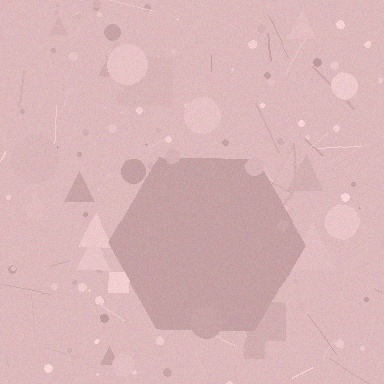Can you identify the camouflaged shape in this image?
The camouflaged shape is a hexagon.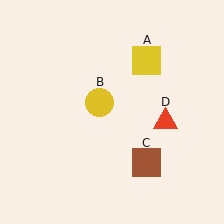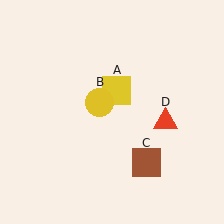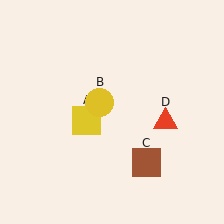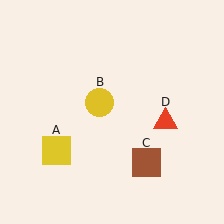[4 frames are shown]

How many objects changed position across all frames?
1 object changed position: yellow square (object A).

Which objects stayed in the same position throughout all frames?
Yellow circle (object B) and brown square (object C) and red triangle (object D) remained stationary.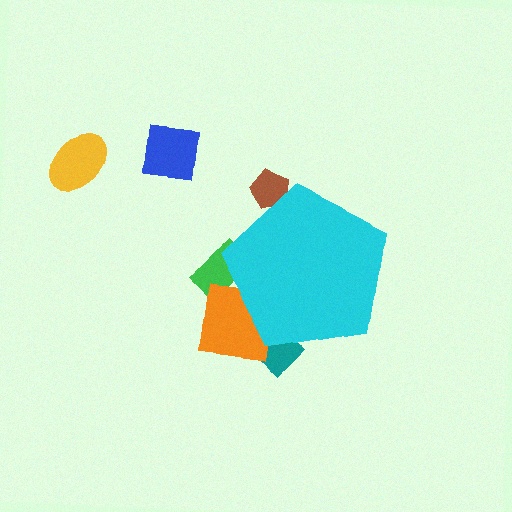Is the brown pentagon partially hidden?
Yes, the brown pentagon is partially hidden behind the cyan pentagon.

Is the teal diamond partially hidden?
Yes, the teal diamond is partially hidden behind the cyan pentagon.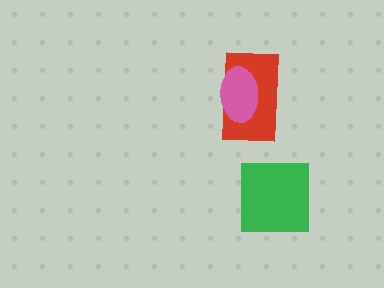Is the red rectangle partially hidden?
Yes, it is partially covered by another shape.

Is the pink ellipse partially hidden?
No, no other shape covers it.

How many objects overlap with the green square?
0 objects overlap with the green square.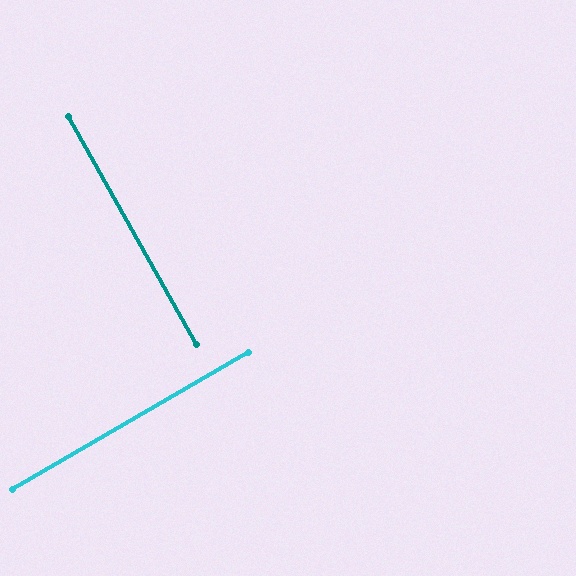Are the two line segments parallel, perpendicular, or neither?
Perpendicular — they meet at approximately 89°.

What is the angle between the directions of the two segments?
Approximately 89 degrees.